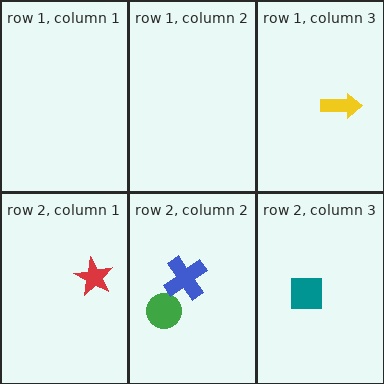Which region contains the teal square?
The row 2, column 3 region.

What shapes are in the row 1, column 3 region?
The yellow arrow.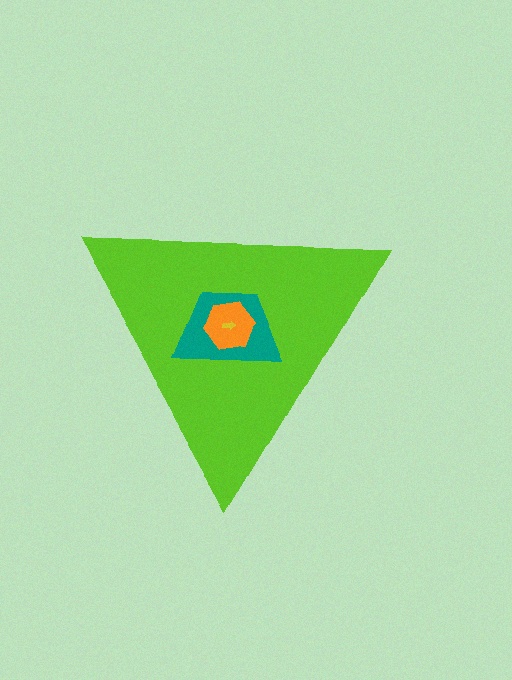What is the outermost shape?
The lime triangle.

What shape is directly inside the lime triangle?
The teal trapezoid.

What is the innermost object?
The yellow arrow.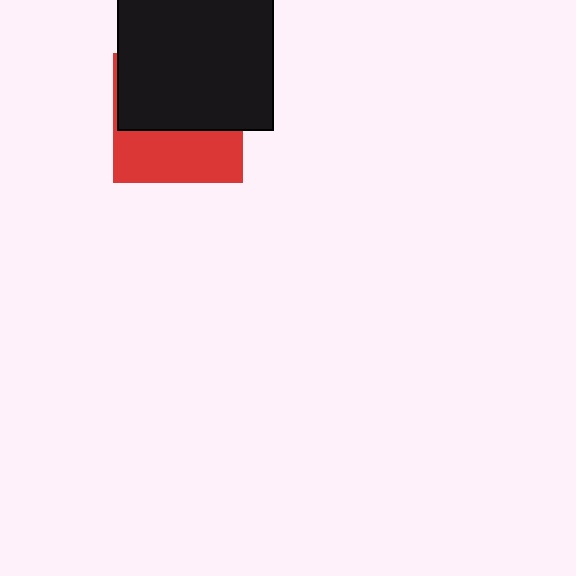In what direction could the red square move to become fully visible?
The red square could move down. That would shift it out from behind the black square entirely.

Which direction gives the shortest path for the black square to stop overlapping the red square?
Moving up gives the shortest separation.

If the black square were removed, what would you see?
You would see the complete red square.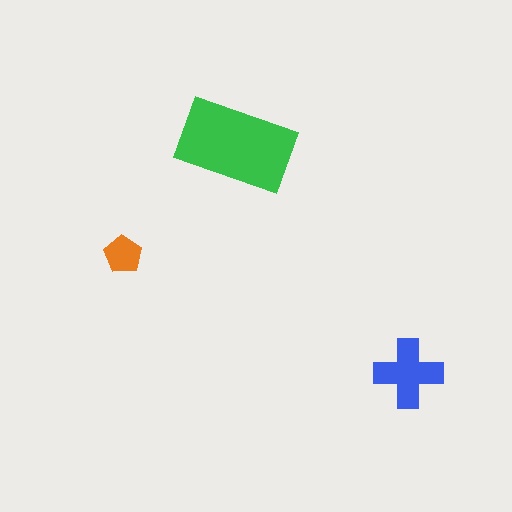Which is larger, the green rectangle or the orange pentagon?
The green rectangle.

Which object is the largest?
The green rectangle.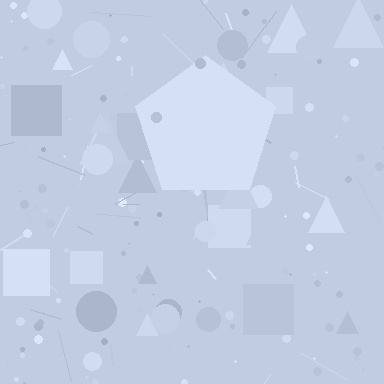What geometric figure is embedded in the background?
A pentagon is embedded in the background.